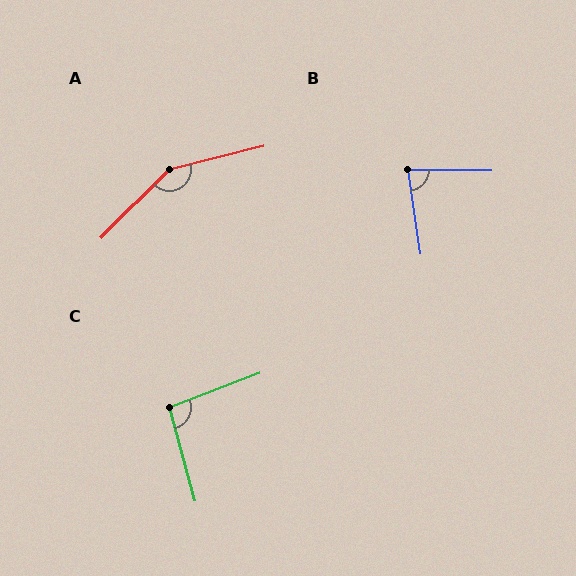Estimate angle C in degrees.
Approximately 95 degrees.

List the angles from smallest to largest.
B (82°), C (95°), A (149°).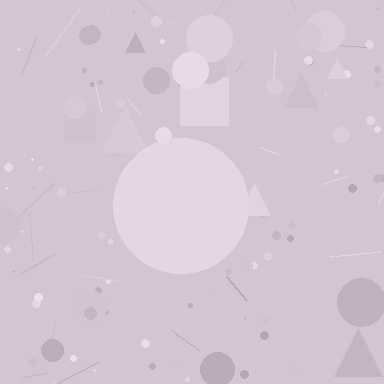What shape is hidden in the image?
A circle is hidden in the image.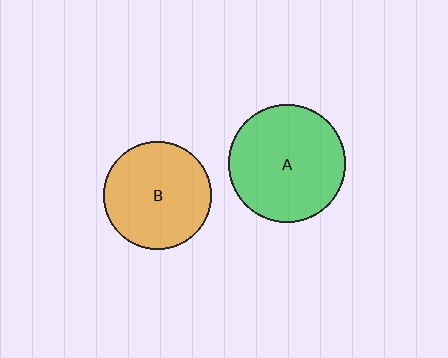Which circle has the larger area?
Circle A (green).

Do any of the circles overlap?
No, none of the circles overlap.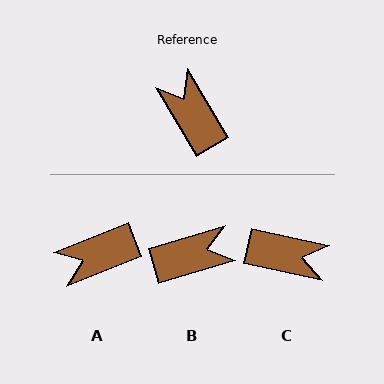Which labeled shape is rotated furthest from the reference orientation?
C, about 133 degrees away.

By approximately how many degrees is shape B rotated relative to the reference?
Approximately 104 degrees clockwise.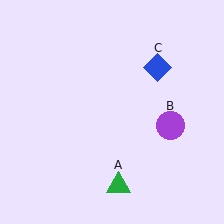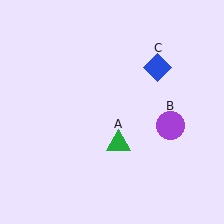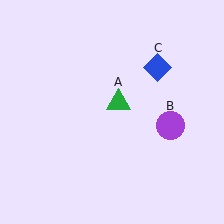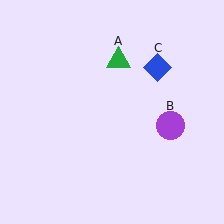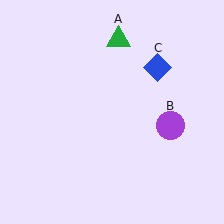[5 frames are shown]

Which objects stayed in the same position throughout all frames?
Purple circle (object B) and blue diamond (object C) remained stationary.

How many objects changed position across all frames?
1 object changed position: green triangle (object A).